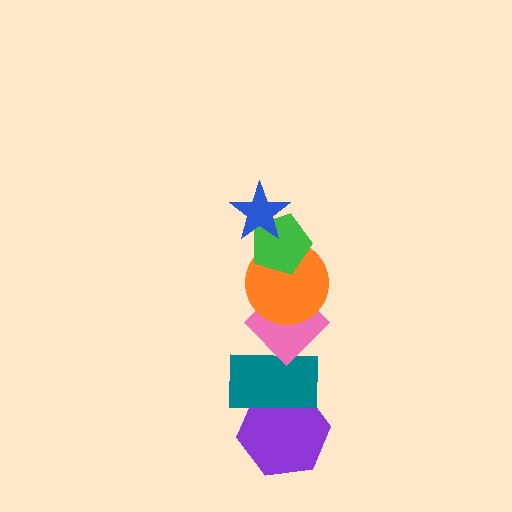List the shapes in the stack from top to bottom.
From top to bottom: the blue star, the green pentagon, the orange circle, the pink diamond, the teal rectangle, the purple hexagon.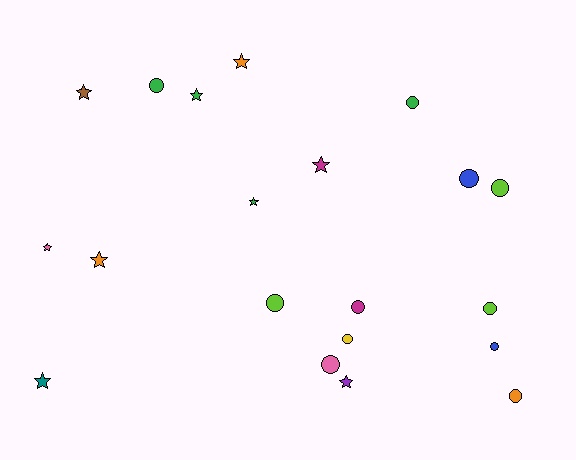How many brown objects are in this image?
There is 1 brown object.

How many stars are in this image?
There are 9 stars.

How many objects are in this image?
There are 20 objects.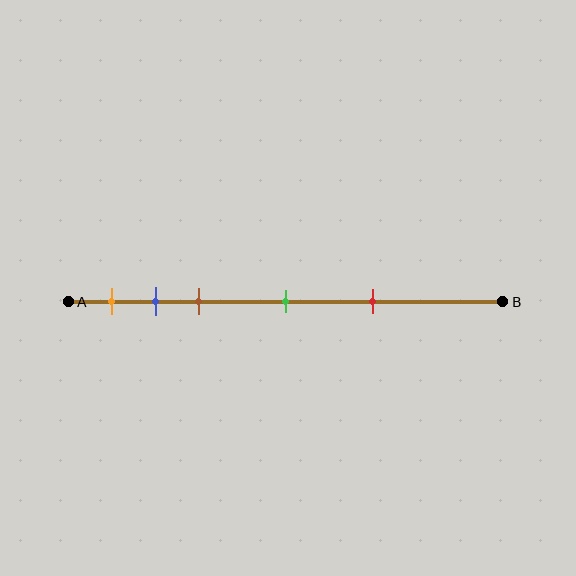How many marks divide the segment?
There are 5 marks dividing the segment.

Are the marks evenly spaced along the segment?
No, the marks are not evenly spaced.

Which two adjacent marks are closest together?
The blue and brown marks are the closest adjacent pair.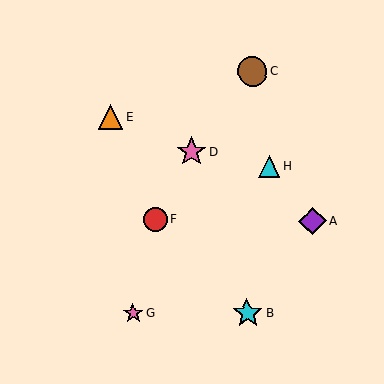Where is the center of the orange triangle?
The center of the orange triangle is at (110, 117).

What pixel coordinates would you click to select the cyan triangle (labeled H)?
Click at (269, 166) to select the cyan triangle H.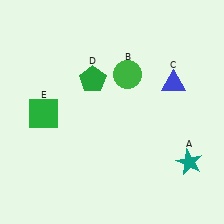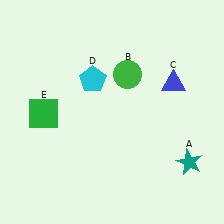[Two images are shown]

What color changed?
The pentagon (D) changed from green in Image 1 to cyan in Image 2.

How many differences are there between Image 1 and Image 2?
There is 1 difference between the two images.